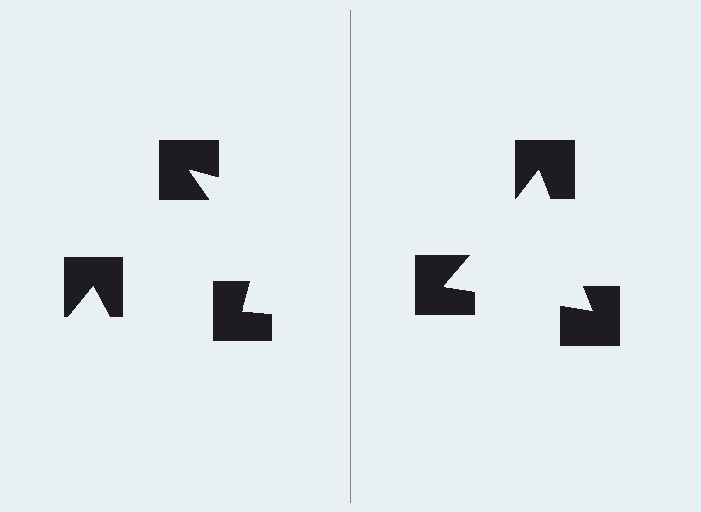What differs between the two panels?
The notched squares are positioned identically on both sides; only the wedge orientations differ. On the right they align to a triangle; on the left they are misaligned.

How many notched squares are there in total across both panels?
6 — 3 on each side.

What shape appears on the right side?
An illusory triangle.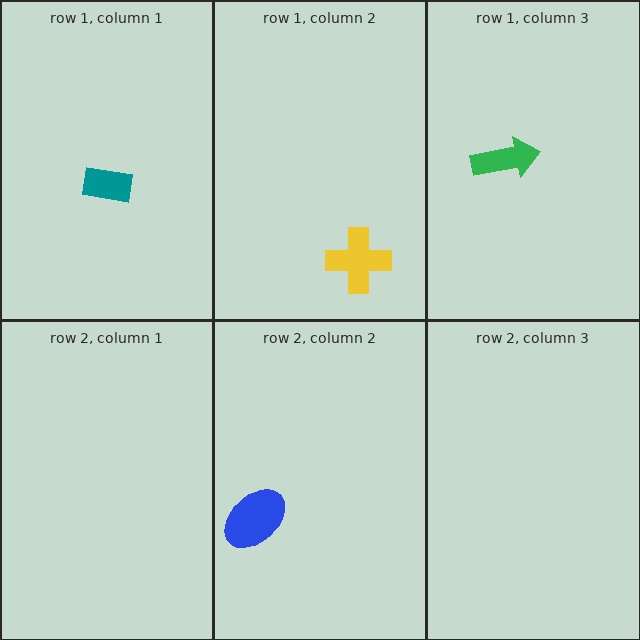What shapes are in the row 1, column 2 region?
The yellow cross.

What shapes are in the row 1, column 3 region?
The green arrow.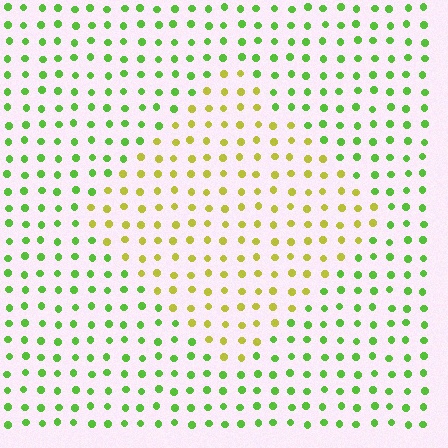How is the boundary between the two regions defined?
The boundary is defined purely by a slight shift in hue (about 43 degrees). Spacing, size, and orientation are identical on both sides.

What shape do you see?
I see a diamond.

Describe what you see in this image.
The image is filled with small lime elements in a uniform arrangement. A diamond-shaped region is visible where the elements are tinted to a slightly different hue, forming a subtle color boundary.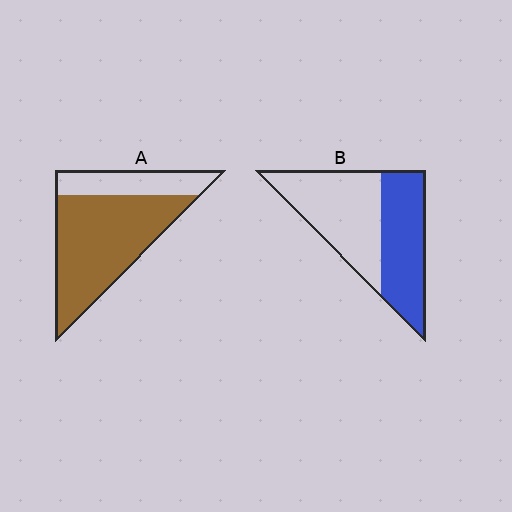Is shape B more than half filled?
No.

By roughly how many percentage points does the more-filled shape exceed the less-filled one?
By roughly 25 percentage points (A over B).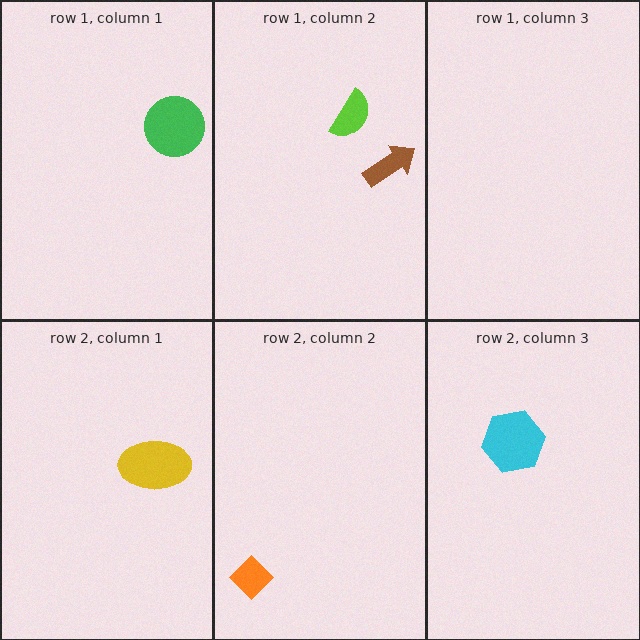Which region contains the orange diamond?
The row 2, column 2 region.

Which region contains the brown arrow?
The row 1, column 2 region.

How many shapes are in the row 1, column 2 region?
2.